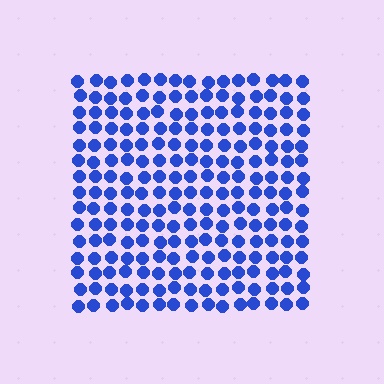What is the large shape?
The large shape is a square.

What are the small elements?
The small elements are circles.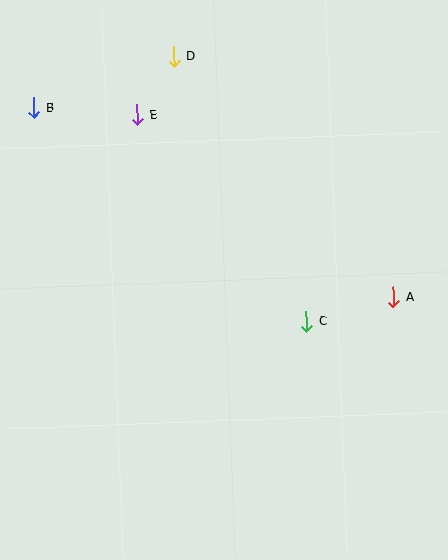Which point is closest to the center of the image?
Point C at (307, 321) is closest to the center.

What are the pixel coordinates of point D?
Point D is at (174, 57).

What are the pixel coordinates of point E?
Point E is at (137, 115).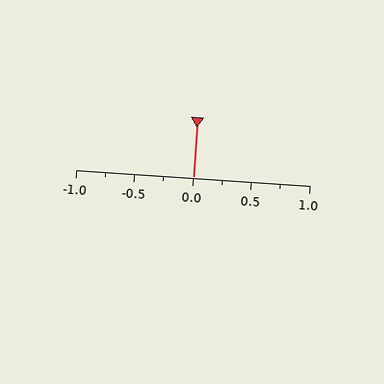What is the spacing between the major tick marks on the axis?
The major ticks are spaced 0.5 apart.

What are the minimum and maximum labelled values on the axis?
The axis runs from -1.0 to 1.0.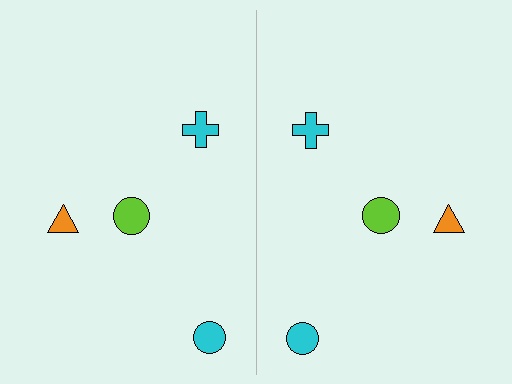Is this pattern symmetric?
Yes, this pattern has bilateral (reflection) symmetry.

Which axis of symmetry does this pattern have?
The pattern has a vertical axis of symmetry running through the center of the image.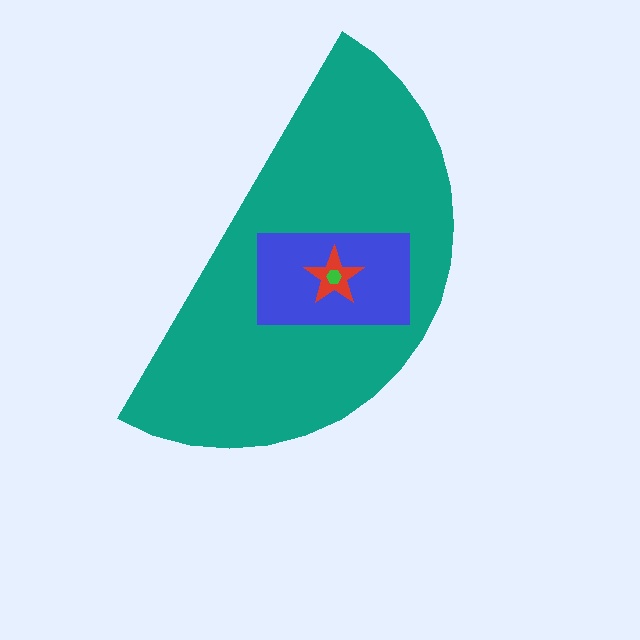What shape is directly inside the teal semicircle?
The blue rectangle.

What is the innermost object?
The green hexagon.